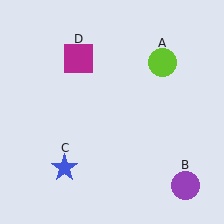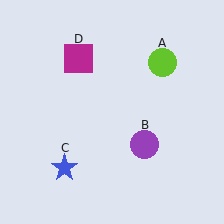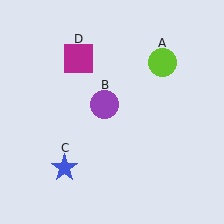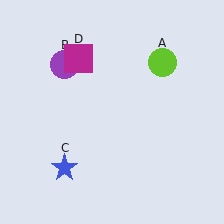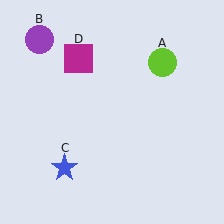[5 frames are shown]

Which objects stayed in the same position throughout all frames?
Lime circle (object A) and blue star (object C) and magenta square (object D) remained stationary.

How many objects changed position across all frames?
1 object changed position: purple circle (object B).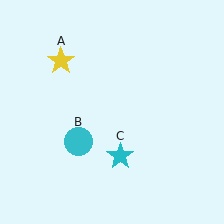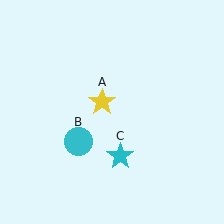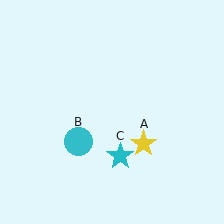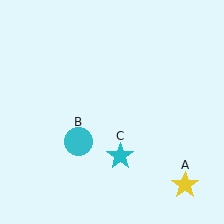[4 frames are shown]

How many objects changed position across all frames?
1 object changed position: yellow star (object A).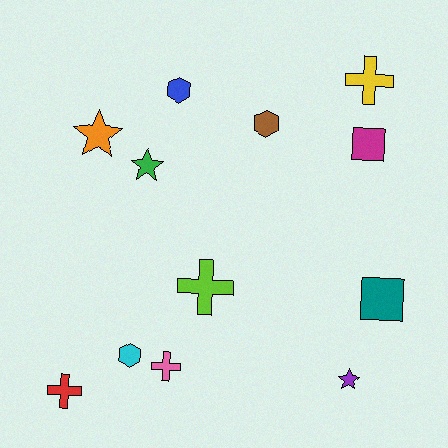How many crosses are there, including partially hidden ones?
There are 4 crosses.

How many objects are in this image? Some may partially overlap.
There are 12 objects.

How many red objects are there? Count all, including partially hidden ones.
There is 1 red object.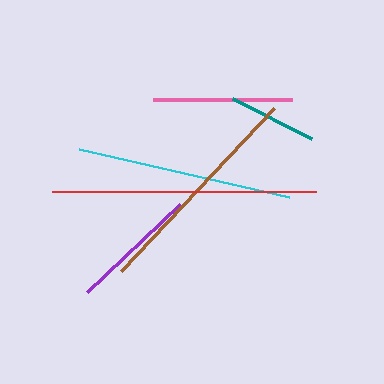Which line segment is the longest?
The red line is the longest at approximately 263 pixels.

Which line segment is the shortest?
The teal line is the shortest at approximately 88 pixels.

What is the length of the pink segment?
The pink segment is approximately 139 pixels long.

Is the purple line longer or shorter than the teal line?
The purple line is longer than the teal line.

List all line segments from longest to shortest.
From longest to shortest: red, brown, cyan, pink, purple, teal.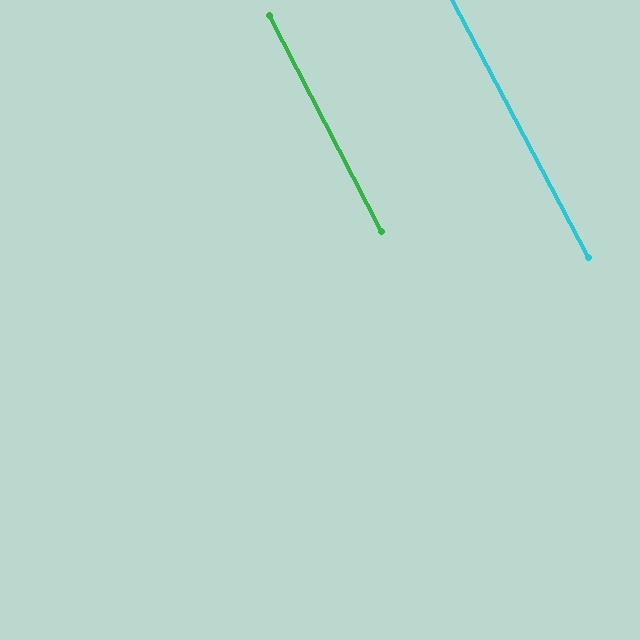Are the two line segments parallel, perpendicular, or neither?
Parallel — their directions differ by only 0.2°.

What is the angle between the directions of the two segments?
Approximately 0 degrees.